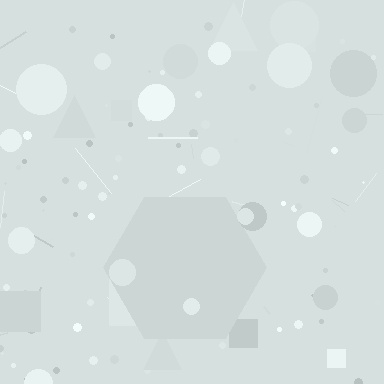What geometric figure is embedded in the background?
A hexagon is embedded in the background.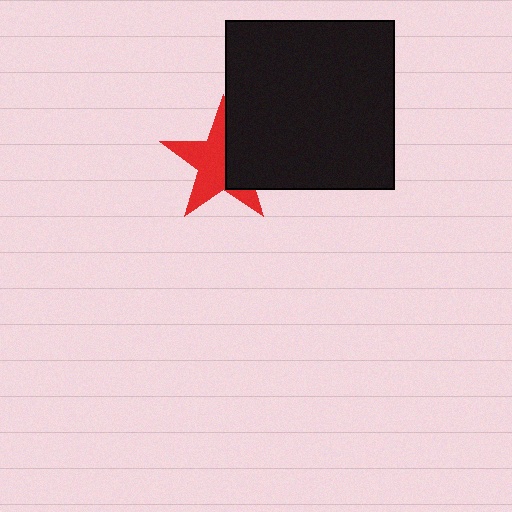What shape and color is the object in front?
The object in front is a black square.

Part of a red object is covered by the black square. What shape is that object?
It is a star.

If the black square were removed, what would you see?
You would see the complete red star.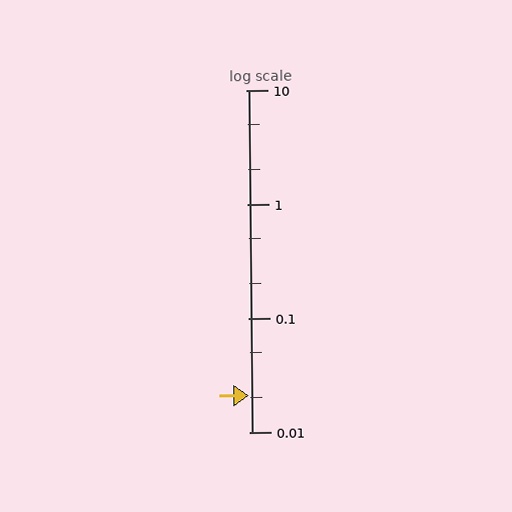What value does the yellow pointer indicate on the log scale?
The pointer indicates approximately 0.021.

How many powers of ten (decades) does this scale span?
The scale spans 3 decades, from 0.01 to 10.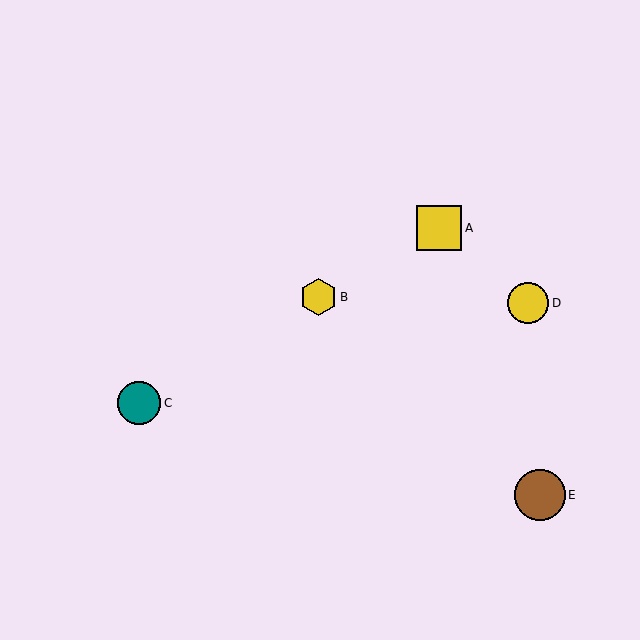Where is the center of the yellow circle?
The center of the yellow circle is at (528, 303).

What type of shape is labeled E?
Shape E is a brown circle.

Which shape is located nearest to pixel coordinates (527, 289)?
The yellow circle (labeled D) at (528, 303) is nearest to that location.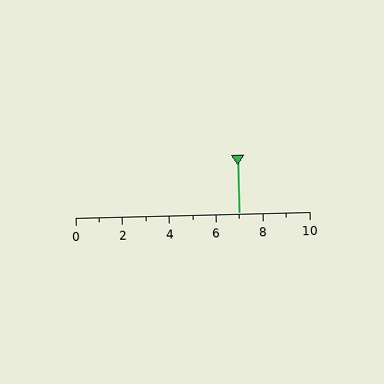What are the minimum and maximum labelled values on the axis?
The axis runs from 0 to 10.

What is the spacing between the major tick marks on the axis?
The major ticks are spaced 2 apart.